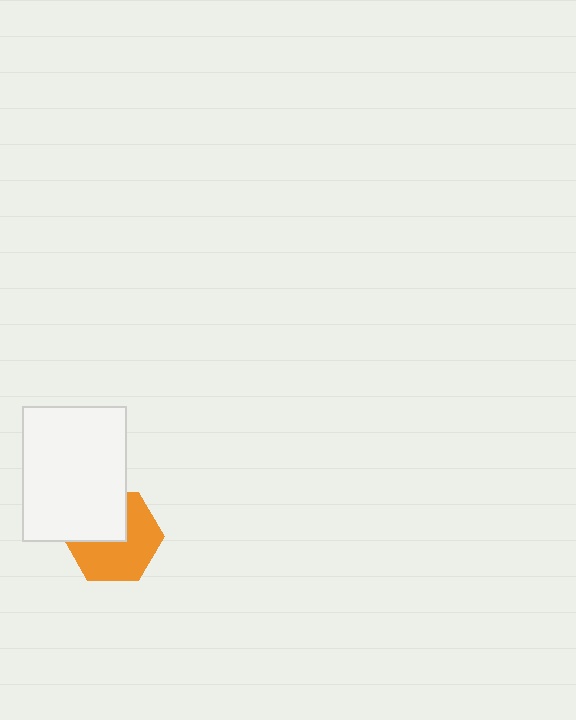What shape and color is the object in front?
The object in front is a white rectangle.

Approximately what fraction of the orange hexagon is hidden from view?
Roughly 39% of the orange hexagon is hidden behind the white rectangle.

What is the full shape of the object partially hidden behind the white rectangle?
The partially hidden object is an orange hexagon.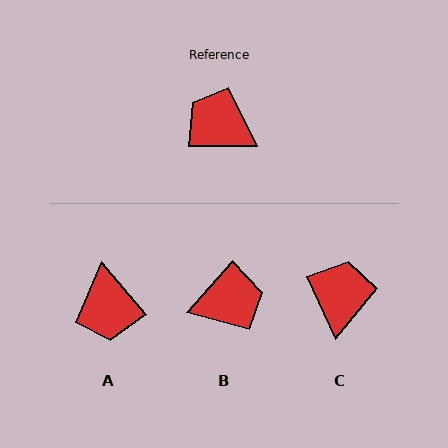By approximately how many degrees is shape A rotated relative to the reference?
Approximately 131 degrees counter-clockwise.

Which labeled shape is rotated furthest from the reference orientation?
B, about 132 degrees away.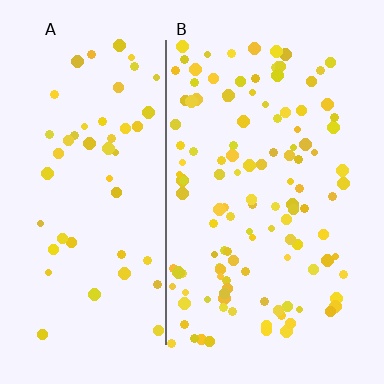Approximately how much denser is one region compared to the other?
Approximately 2.3× — region B over region A.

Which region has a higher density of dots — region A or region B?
B (the right).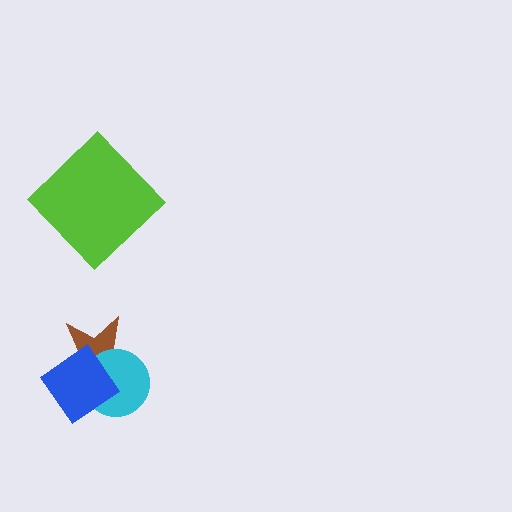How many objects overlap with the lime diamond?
0 objects overlap with the lime diamond.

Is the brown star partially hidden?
Yes, it is partially covered by another shape.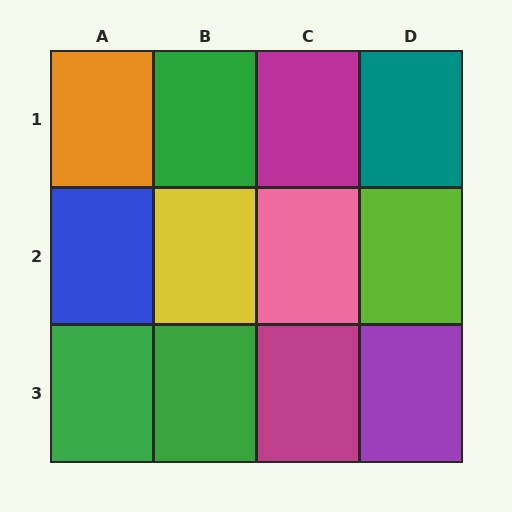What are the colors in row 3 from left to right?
Green, green, magenta, purple.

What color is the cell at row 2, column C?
Pink.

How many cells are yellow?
1 cell is yellow.